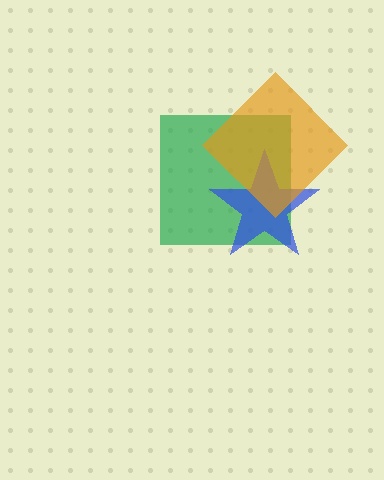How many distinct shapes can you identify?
There are 3 distinct shapes: a green square, a blue star, an orange diamond.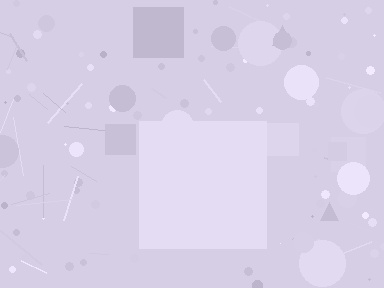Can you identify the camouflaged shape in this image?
The camouflaged shape is a square.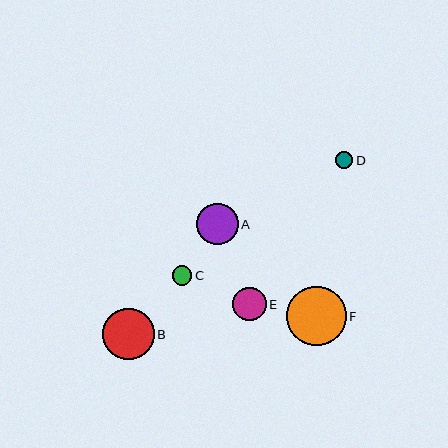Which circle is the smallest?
Circle D is the smallest with a size of approximately 17 pixels.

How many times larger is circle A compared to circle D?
Circle A is approximately 2.4 times the size of circle D.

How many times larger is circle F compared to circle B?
Circle F is approximately 1.1 times the size of circle B.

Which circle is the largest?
Circle F is the largest with a size of approximately 59 pixels.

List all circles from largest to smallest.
From largest to smallest: F, B, A, E, C, D.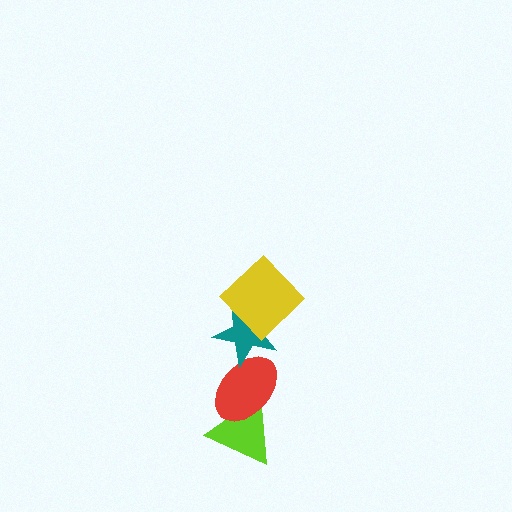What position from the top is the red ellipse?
The red ellipse is 3rd from the top.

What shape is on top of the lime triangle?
The red ellipse is on top of the lime triangle.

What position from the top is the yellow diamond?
The yellow diamond is 1st from the top.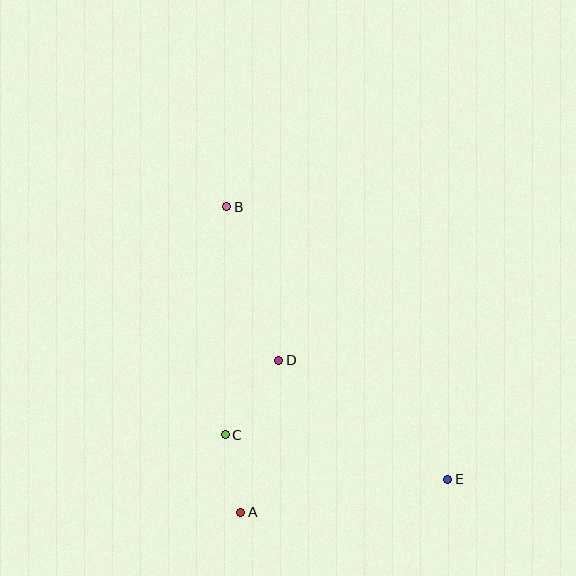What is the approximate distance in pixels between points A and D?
The distance between A and D is approximately 157 pixels.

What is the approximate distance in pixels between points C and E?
The distance between C and E is approximately 227 pixels.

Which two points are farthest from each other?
Points B and E are farthest from each other.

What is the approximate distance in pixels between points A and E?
The distance between A and E is approximately 210 pixels.